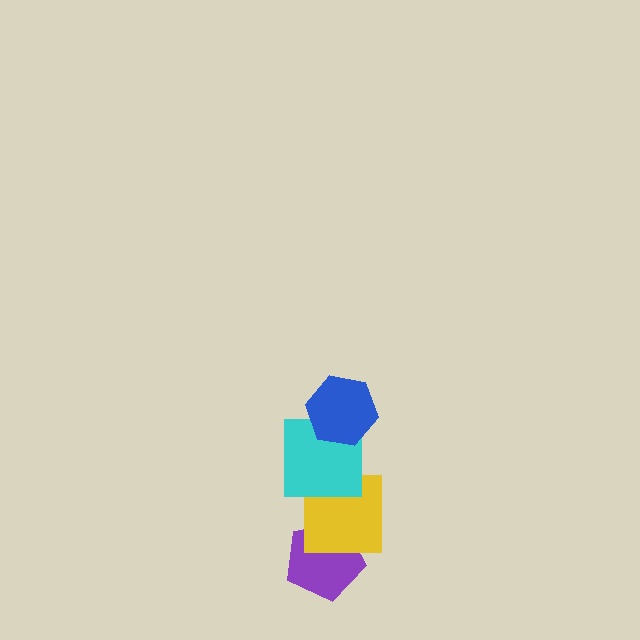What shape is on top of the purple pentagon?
The yellow square is on top of the purple pentagon.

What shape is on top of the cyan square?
The blue hexagon is on top of the cyan square.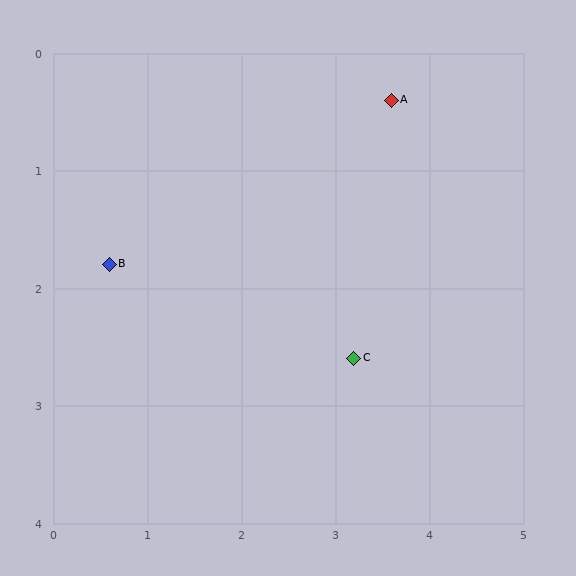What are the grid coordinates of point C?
Point C is at approximately (3.2, 2.6).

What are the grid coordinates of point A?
Point A is at approximately (3.6, 0.4).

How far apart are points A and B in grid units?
Points A and B are about 3.3 grid units apart.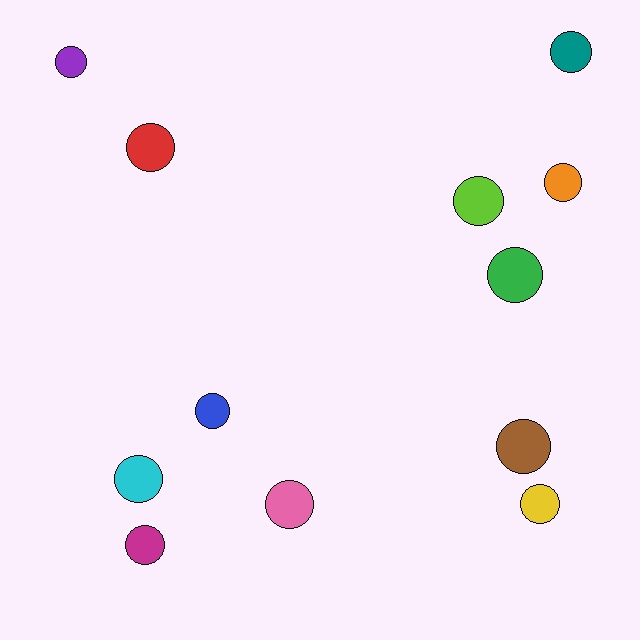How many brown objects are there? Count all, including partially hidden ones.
There is 1 brown object.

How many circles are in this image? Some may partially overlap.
There are 12 circles.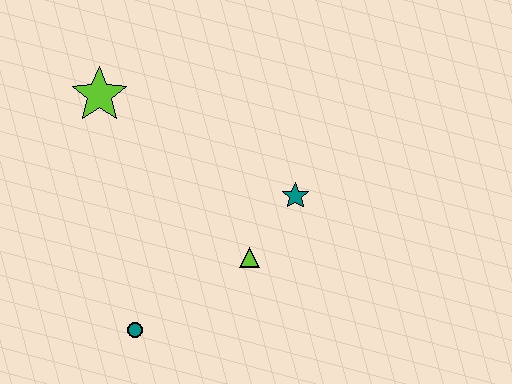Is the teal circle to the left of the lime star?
No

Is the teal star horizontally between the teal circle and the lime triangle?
No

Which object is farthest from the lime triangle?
The lime star is farthest from the lime triangle.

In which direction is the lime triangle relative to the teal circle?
The lime triangle is to the right of the teal circle.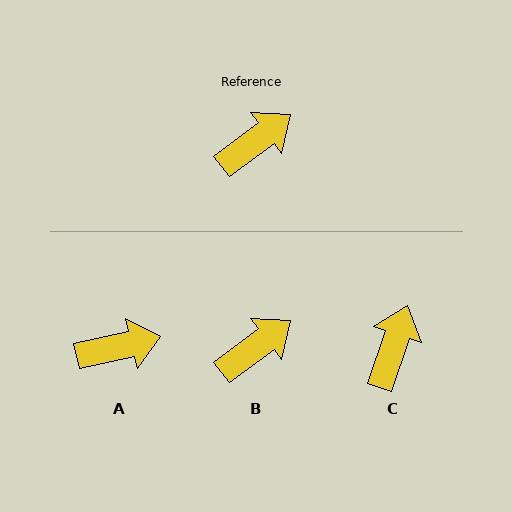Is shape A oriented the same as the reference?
No, it is off by about 24 degrees.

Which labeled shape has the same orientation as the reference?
B.